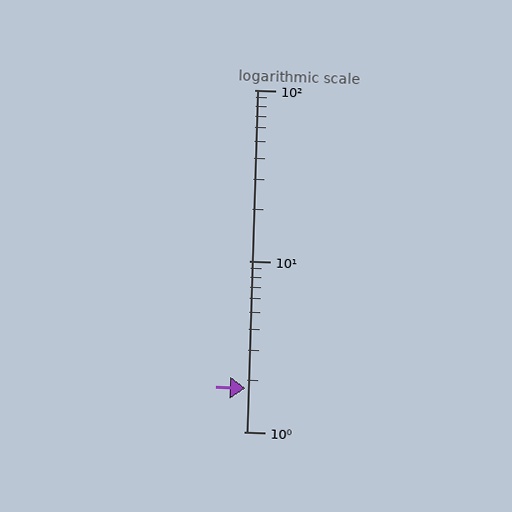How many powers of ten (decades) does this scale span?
The scale spans 2 decades, from 1 to 100.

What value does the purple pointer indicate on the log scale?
The pointer indicates approximately 1.8.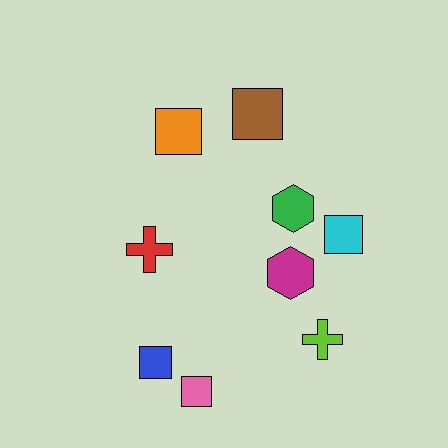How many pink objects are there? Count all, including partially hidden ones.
There is 1 pink object.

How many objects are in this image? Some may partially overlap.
There are 9 objects.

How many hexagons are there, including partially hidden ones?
There are 2 hexagons.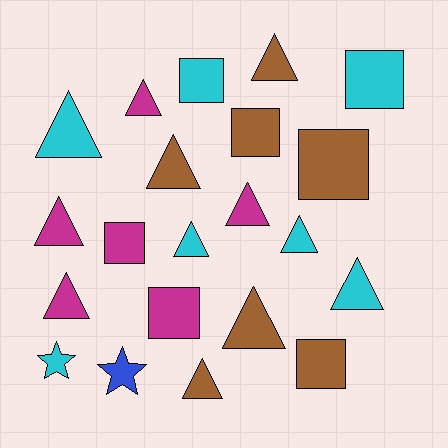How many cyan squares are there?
There are 2 cyan squares.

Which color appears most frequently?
Cyan, with 7 objects.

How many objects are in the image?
There are 21 objects.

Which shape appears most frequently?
Triangle, with 12 objects.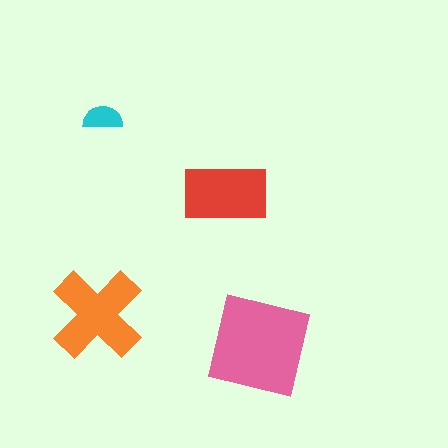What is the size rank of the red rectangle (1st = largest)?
3rd.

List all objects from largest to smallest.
The pink square, the orange cross, the red rectangle, the cyan semicircle.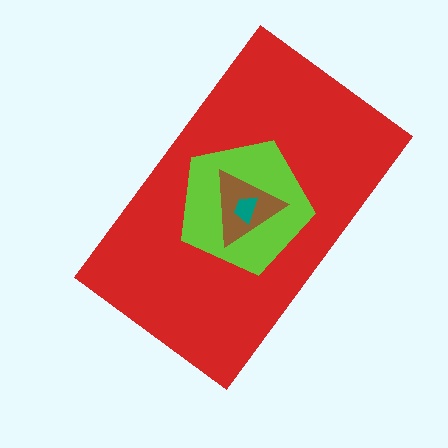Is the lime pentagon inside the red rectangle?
Yes.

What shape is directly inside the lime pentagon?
The brown triangle.